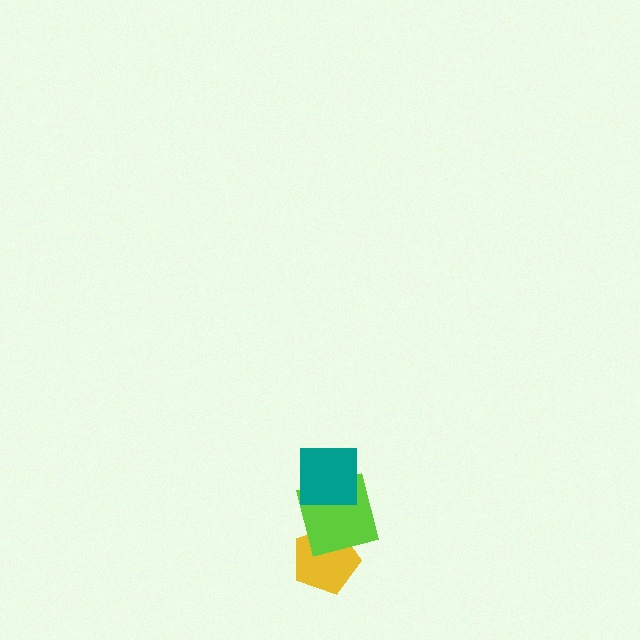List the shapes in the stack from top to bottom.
From top to bottom: the teal square, the lime square, the yellow pentagon.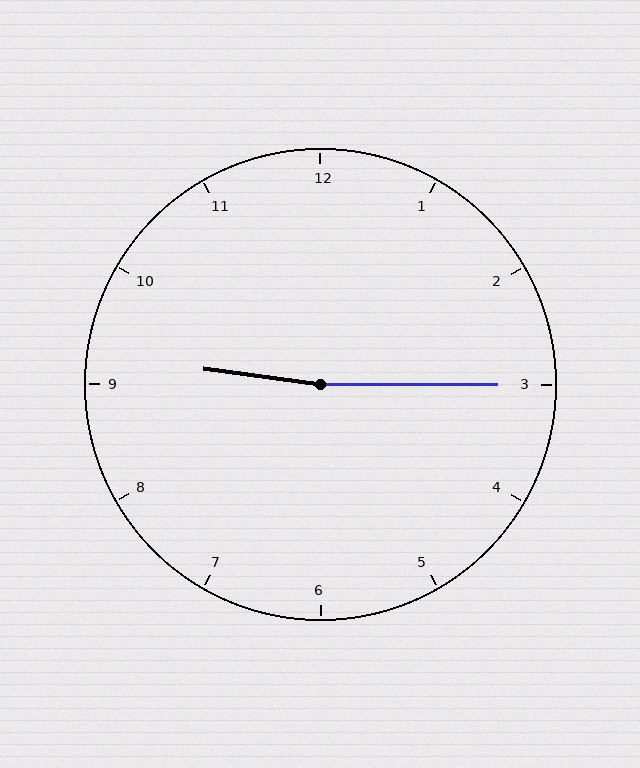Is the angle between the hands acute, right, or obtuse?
It is obtuse.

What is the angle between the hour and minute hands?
Approximately 172 degrees.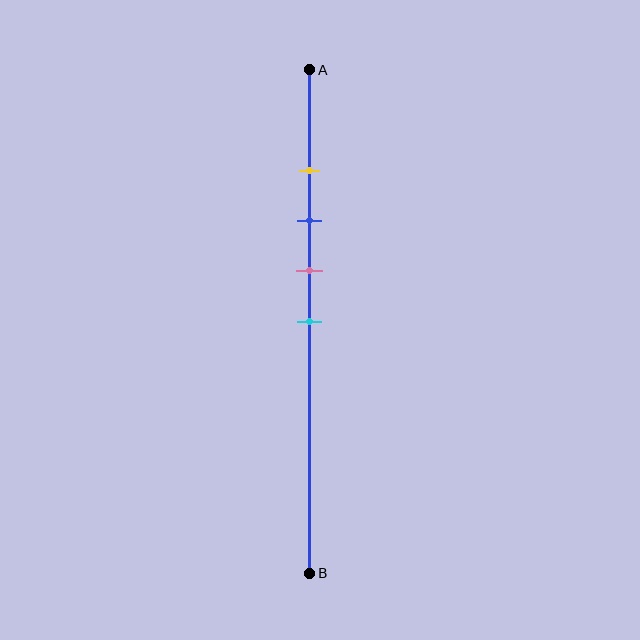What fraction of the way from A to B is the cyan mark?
The cyan mark is approximately 50% (0.5) of the way from A to B.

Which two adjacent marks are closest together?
The yellow and blue marks are the closest adjacent pair.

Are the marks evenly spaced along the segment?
Yes, the marks are approximately evenly spaced.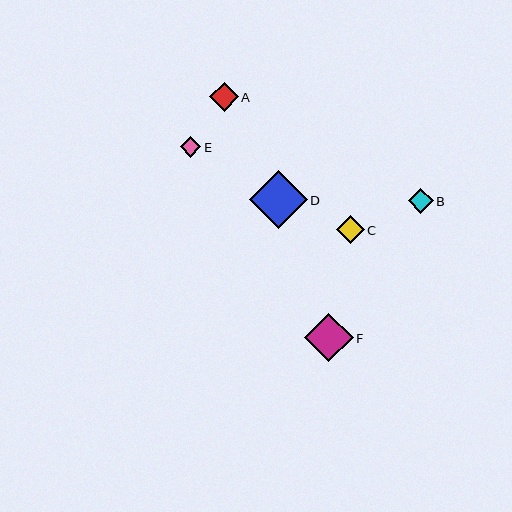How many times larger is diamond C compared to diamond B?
Diamond C is approximately 1.1 times the size of diamond B.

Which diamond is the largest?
Diamond D is the largest with a size of approximately 58 pixels.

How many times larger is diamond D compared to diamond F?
Diamond D is approximately 1.2 times the size of diamond F.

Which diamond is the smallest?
Diamond E is the smallest with a size of approximately 20 pixels.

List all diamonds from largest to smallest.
From largest to smallest: D, F, A, C, B, E.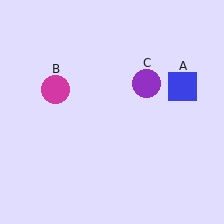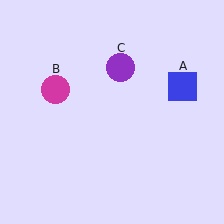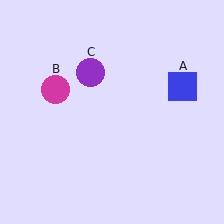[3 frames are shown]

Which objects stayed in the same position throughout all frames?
Blue square (object A) and magenta circle (object B) remained stationary.